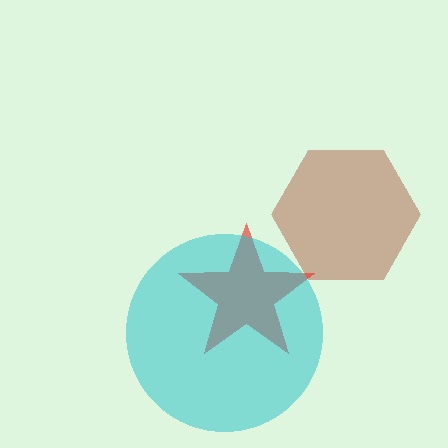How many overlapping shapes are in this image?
There are 3 overlapping shapes in the image.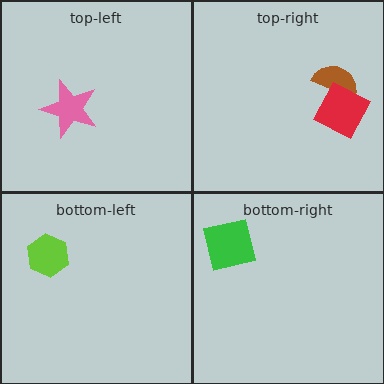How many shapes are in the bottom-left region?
1.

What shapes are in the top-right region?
The brown semicircle, the red diamond.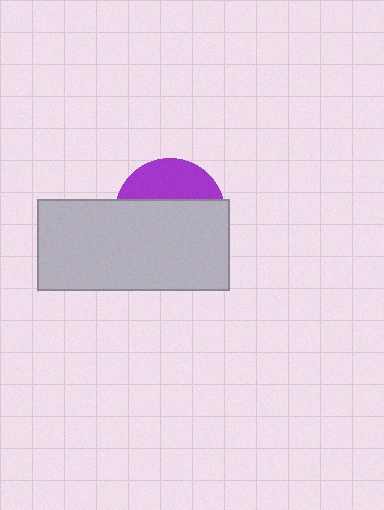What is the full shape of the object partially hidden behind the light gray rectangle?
The partially hidden object is a purple circle.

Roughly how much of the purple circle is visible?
A small part of it is visible (roughly 35%).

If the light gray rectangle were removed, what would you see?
You would see the complete purple circle.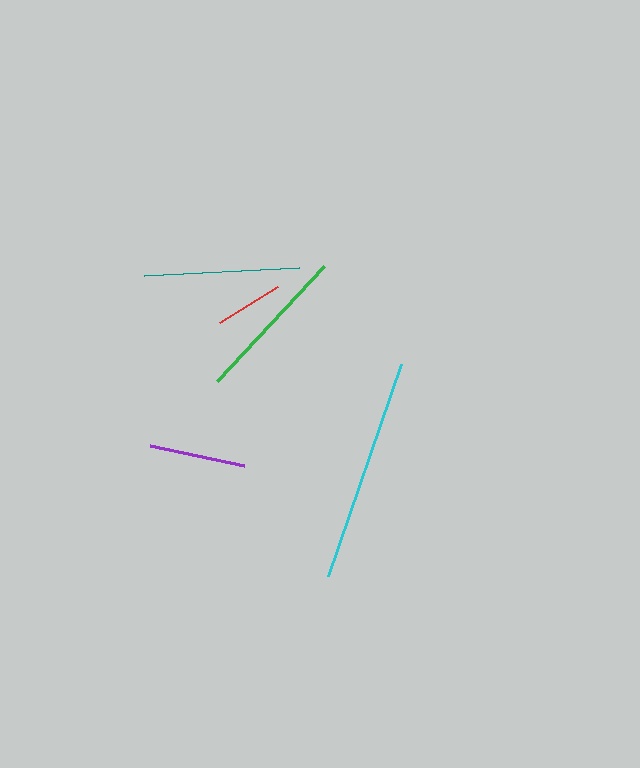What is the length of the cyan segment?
The cyan segment is approximately 224 pixels long.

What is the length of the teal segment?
The teal segment is approximately 156 pixels long.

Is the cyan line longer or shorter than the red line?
The cyan line is longer than the red line.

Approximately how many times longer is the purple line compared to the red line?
The purple line is approximately 1.4 times the length of the red line.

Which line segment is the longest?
The cyan line is the longest at approximately 224 pixels.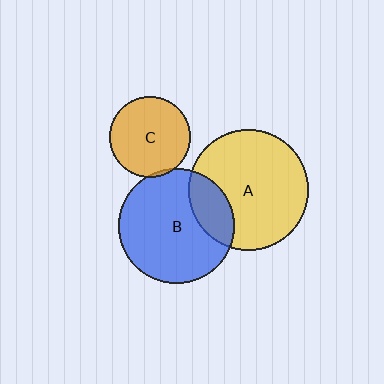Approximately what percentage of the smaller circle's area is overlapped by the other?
Approximately 20%.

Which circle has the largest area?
Circle A (yellow).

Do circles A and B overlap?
Yes.